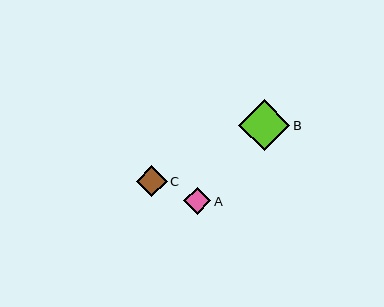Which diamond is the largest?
Diamond B is the largest with a size of approximately 51 pixels.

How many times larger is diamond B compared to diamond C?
Diamond B is approximately 1.6 times the size of diamond C.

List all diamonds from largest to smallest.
From largest to smallest: B, C, A.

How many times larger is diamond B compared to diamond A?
Diamond B is approximately 1.9 times the size of diamond A.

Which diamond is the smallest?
Diamond A is the smallest with a size of approximately 27 pixels.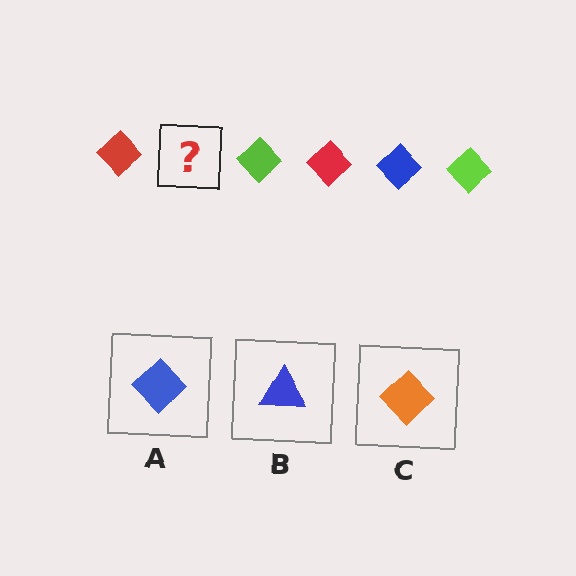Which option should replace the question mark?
Option A.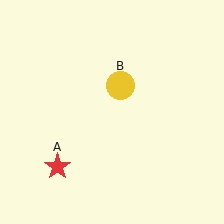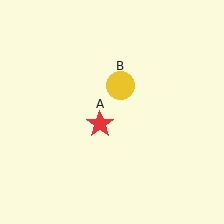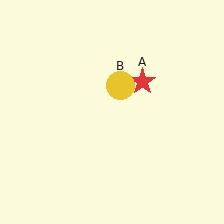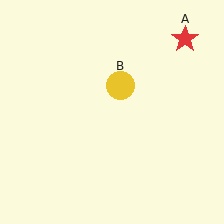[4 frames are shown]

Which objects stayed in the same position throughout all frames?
Yellow circle (object B) remained stationary.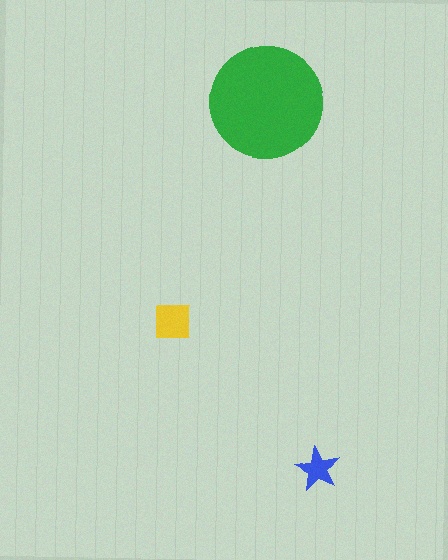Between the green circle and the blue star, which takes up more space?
The green circle.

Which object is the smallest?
The blue star.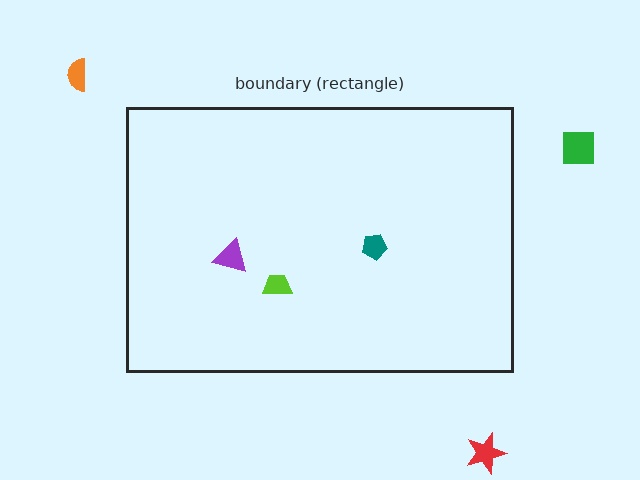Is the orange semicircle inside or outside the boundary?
Outside.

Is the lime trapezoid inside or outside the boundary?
Inside.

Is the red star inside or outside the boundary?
Outside.